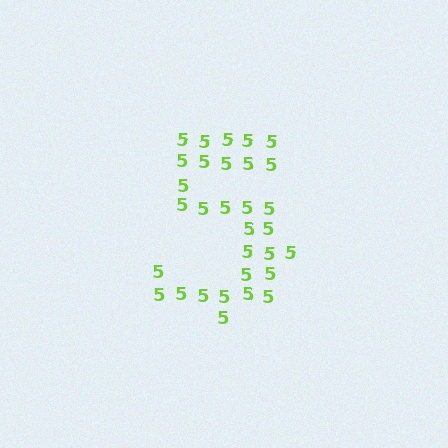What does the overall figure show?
The overall figure shows the digit 5.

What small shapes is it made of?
It is made of small digit 5's.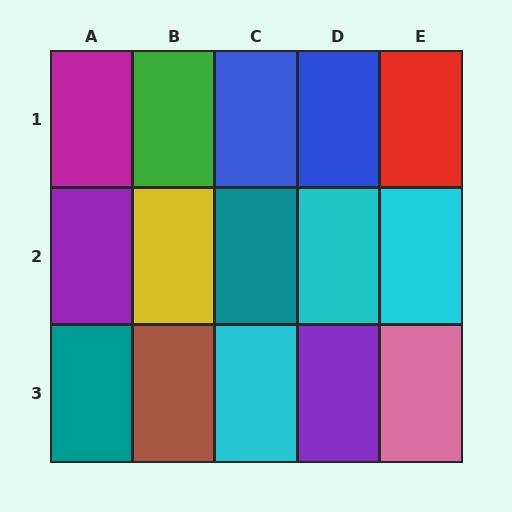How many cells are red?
1 cell is red.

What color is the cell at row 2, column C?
Teal.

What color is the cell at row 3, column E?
Pink.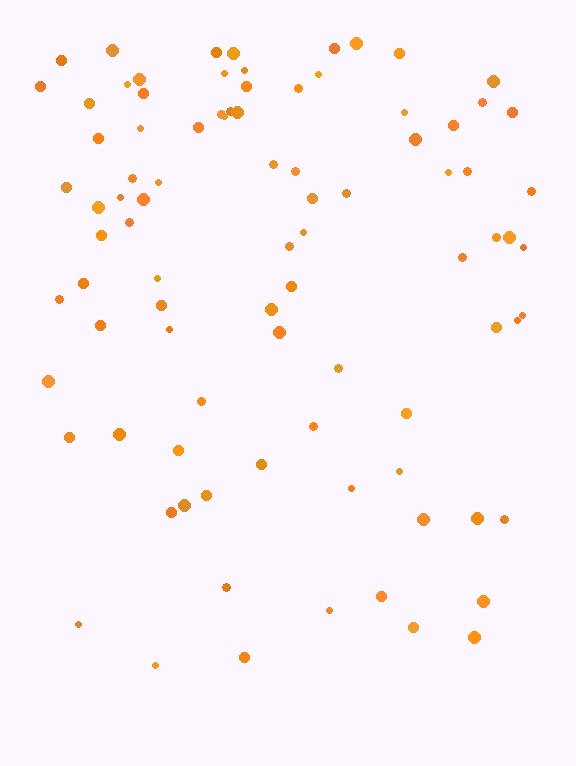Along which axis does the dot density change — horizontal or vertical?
Vertical.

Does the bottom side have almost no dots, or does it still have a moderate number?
Still a moderate number, just noticeably fewer than the top.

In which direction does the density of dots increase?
From bottom to top, with the top side densest.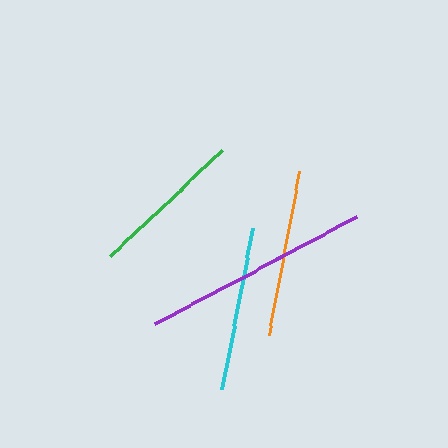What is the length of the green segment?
The green segment is approximately 153 pixels long.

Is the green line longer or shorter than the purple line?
The purple line is longer than the green line.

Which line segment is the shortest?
The green line is the shortest at approximately 153 pixels.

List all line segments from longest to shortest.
From longest to shortest: purple, orange, cyan, green.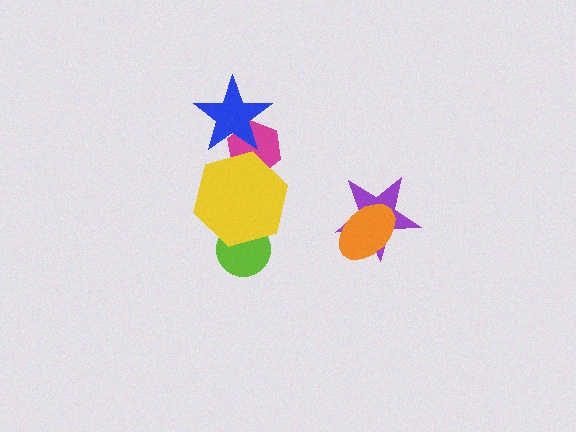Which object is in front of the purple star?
The orange ellipse is in front of the purple star.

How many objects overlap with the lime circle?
1 object overlaps with the lime circle.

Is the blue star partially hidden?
No, no other shape covers it.